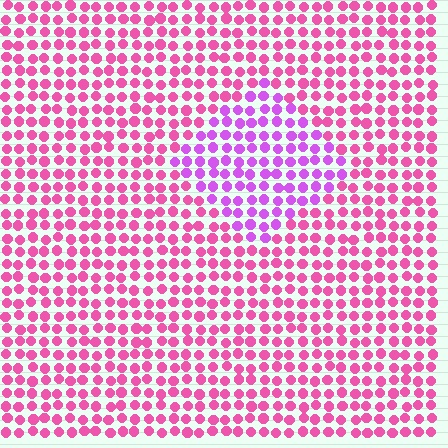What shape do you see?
I see a diamond.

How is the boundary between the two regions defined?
The boundary is defined purely by a slight shift in hue (about 37 degrees). Spacing, size, and orientation are identical on both sides.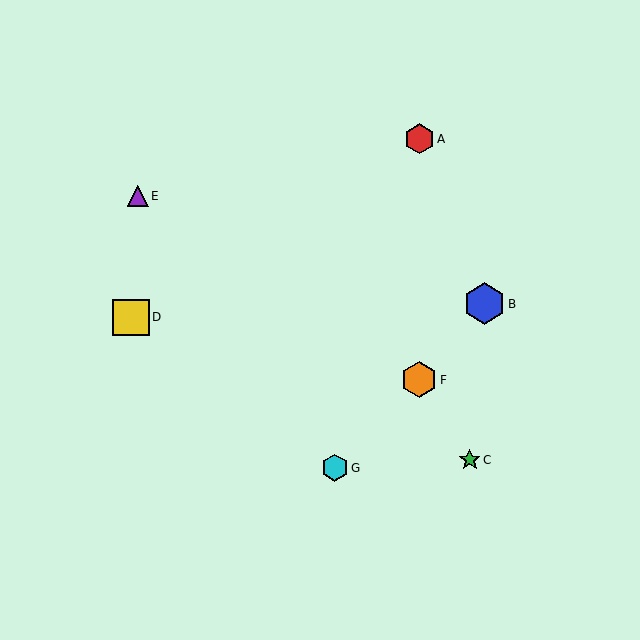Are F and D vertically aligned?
No, F is at x≈419 and D is at x≈131.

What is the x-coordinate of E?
Object E is at x≈138.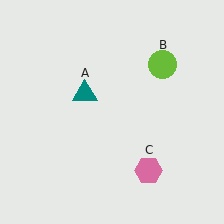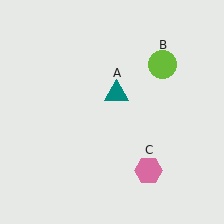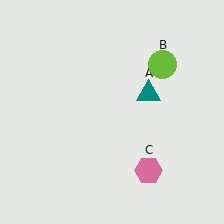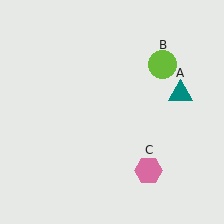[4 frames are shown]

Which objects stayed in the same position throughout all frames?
Lime circle (object B) and pink hexagon (object C) remained stationary.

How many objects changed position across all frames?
1 object changed position: teal triangle (object A).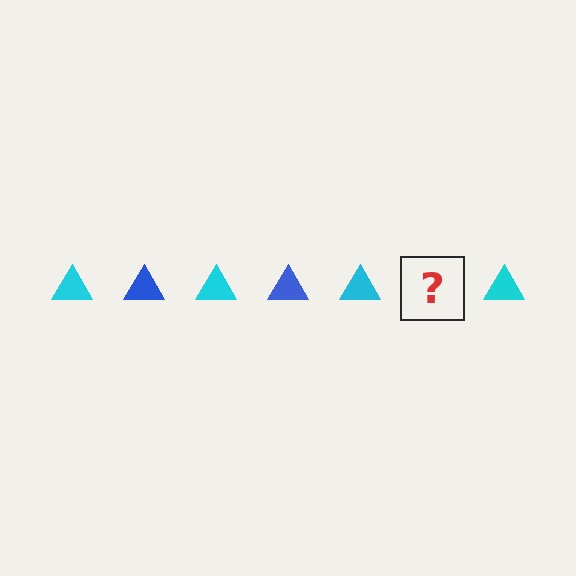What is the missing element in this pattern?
The missing element is a blue triangle.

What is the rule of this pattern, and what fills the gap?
The rule is that the pattern cycles through cyan, blue triangles. The gap should be filled with a blue triangle.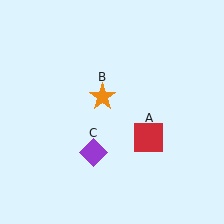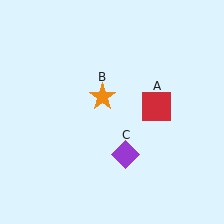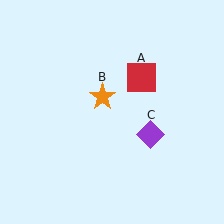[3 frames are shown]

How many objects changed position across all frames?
2 objects changed position: red square (object A), purple diamond (object C).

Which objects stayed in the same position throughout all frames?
Orange star (object B) remained stationary.